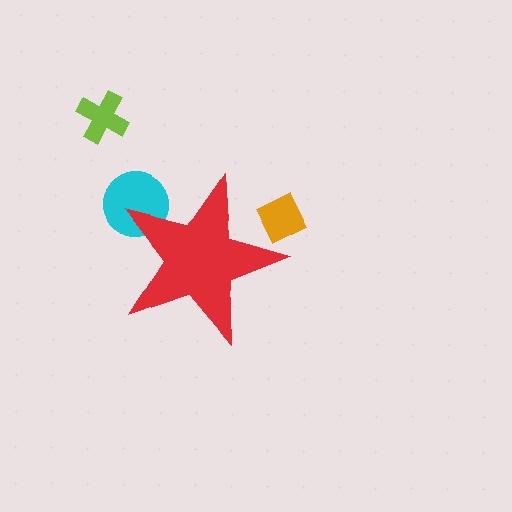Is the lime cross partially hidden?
No, the lime cross is fully visible.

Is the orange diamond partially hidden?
Yes, the orange diamond is partially hidden behind the red star.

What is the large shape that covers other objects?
A red star.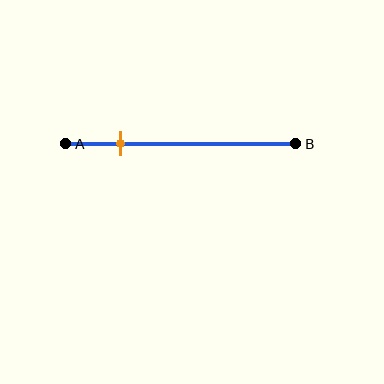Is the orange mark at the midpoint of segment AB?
No, the mark is at about 25% from A, not at the 50% midpoint.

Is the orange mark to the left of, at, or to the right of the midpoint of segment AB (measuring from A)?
The orange mark is to the left of the midpoint of segment AB.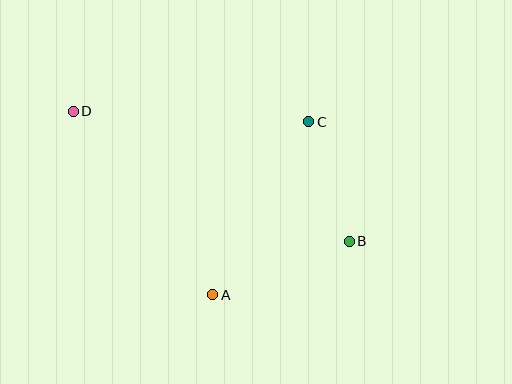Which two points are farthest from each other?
Points B and D are farthest from each other.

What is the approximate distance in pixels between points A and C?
The distance between A and C is approximately 198 pixels.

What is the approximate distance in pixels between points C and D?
The distance between C and D is approximately 236 pixels.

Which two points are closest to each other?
Points B and C are closest to each other.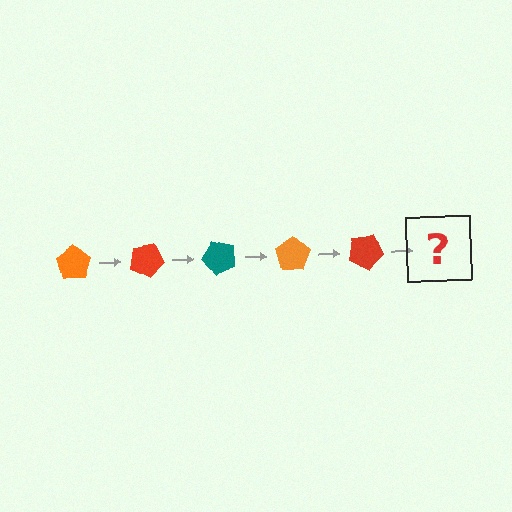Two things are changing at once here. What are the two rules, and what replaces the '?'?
The two rules are that it rotates 25 degrees each step and the color cycles through orange, red, and teal. The '?' should be a teal pentagon, rotated 125 degrees from the start.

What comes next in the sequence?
The next element should be a teal pentagon, rotated 125 degrees from the start.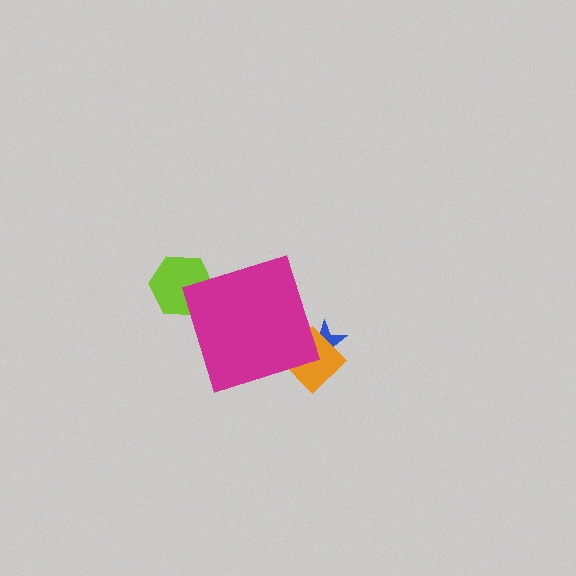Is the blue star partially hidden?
Yes, the blue star is partially hidden behind the magenta diamond.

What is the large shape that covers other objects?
A magenta diamond.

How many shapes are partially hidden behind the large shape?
3 shapes are partially hidden.